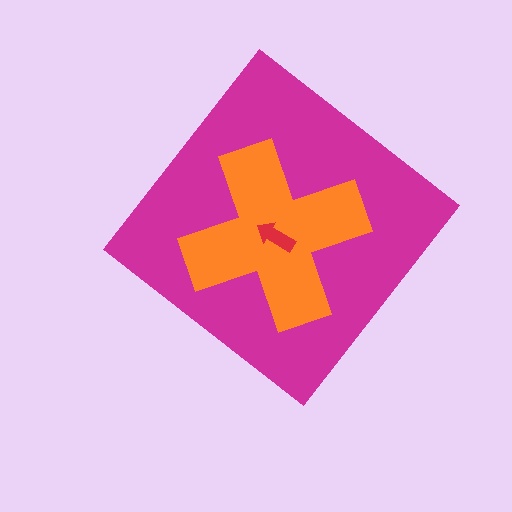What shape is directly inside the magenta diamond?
The orange cross.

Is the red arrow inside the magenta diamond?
Yes.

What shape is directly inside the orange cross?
The red arrow.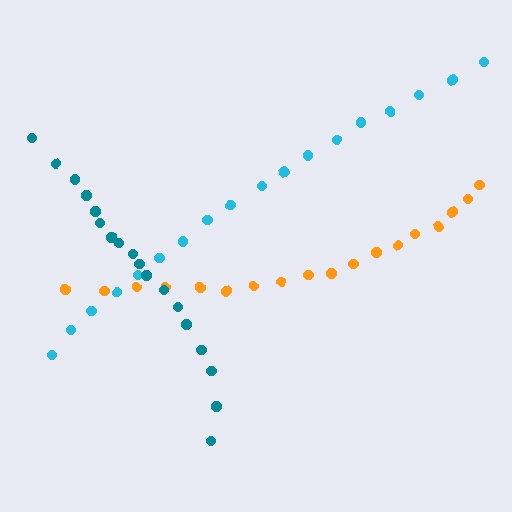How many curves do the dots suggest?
There are 3 distinct paths.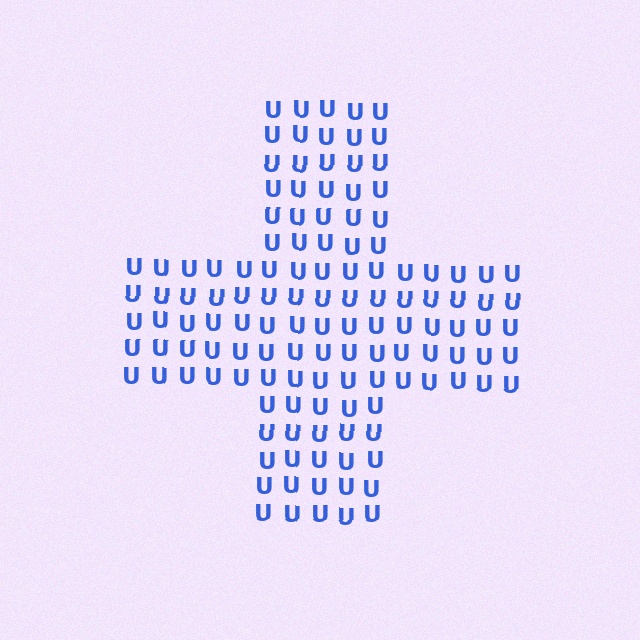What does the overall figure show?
The overall figure shows a cross.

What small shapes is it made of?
It is made of small letter U's.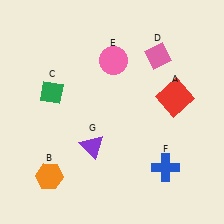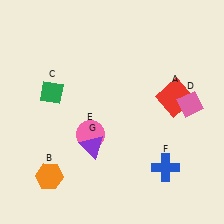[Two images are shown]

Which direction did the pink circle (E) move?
The pink circle (E) moved down.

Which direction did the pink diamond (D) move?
The pink diamond (D) moved down.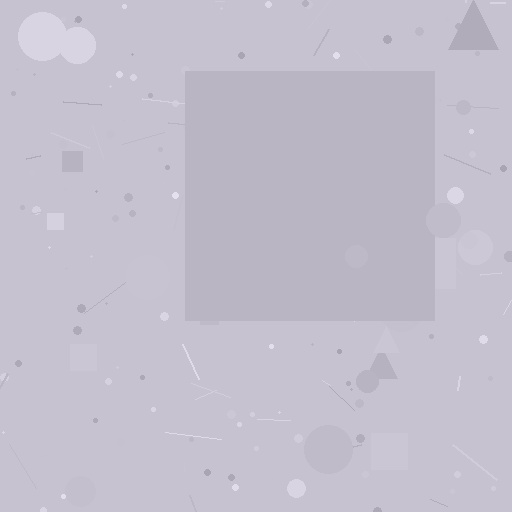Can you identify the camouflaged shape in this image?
The camouflaged shape is a square.